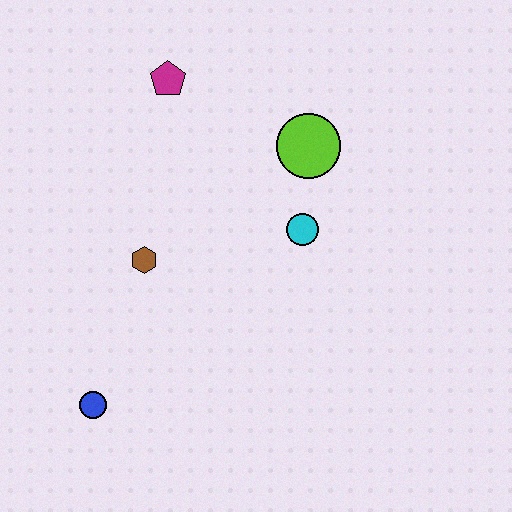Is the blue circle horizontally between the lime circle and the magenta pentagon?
No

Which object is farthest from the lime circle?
The blue circle is farthest from the lime circle.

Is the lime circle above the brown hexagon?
Yes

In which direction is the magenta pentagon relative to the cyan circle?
The magenta pentagon is above the cyan circle.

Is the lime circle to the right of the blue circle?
Yes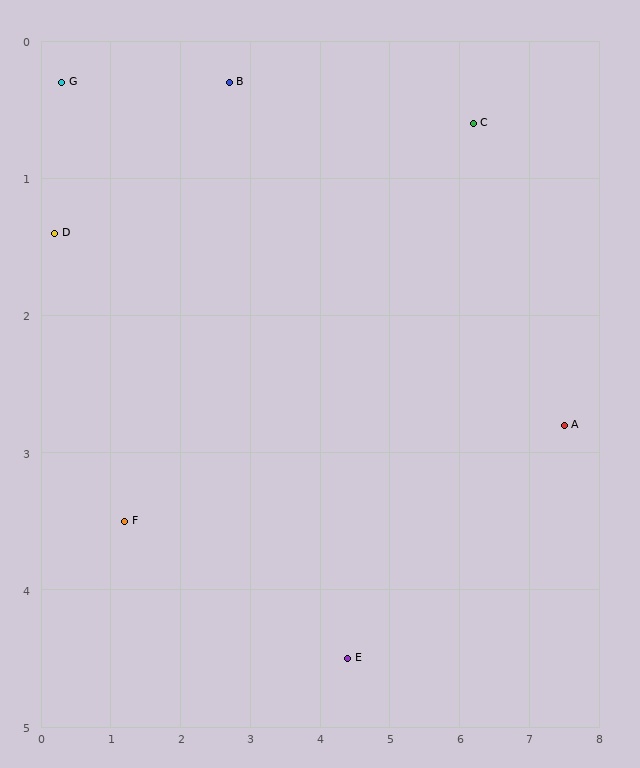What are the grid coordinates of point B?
Point B is at approximately (2.7, 0.3).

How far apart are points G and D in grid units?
Points G and D are about 1.1 grid units apart.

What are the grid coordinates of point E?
Point E is at approximately (4.4, 4.5).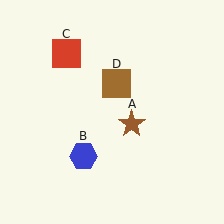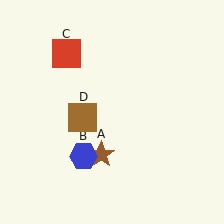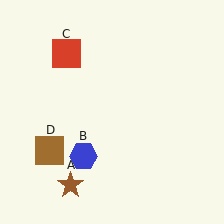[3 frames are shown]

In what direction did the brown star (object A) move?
The brown star (object A) moved down and to the left.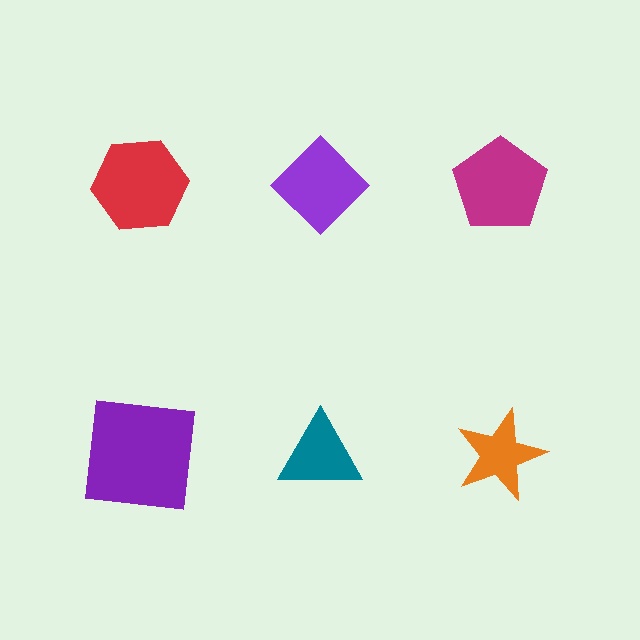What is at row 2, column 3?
An orange star.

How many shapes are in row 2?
3 shapes.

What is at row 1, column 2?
A purple diamond.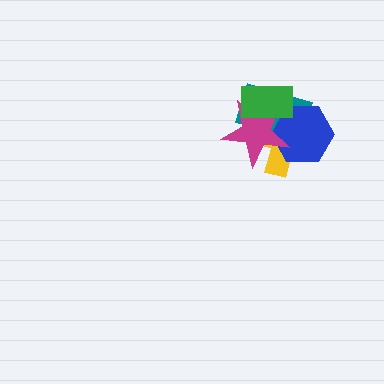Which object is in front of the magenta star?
The green rectangle is in front of the magenta star.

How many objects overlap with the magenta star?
4 objects overlap with the magenta star.